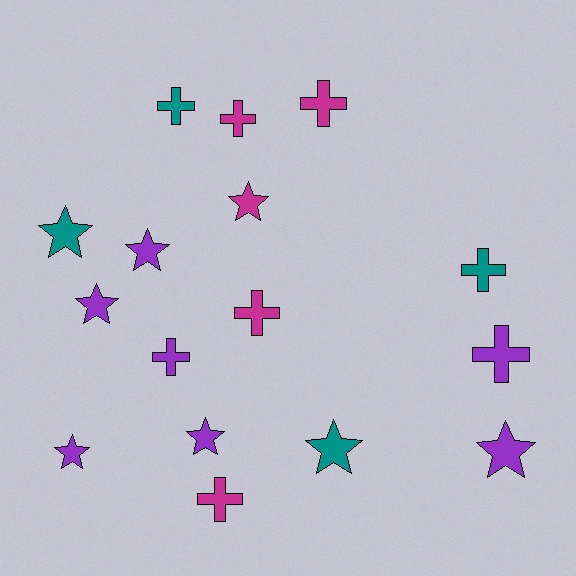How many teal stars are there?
There are 2 teal stars.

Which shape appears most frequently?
Star, with 8 objects.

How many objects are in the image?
There are 16 objects.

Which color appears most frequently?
Purple, with 7 objects.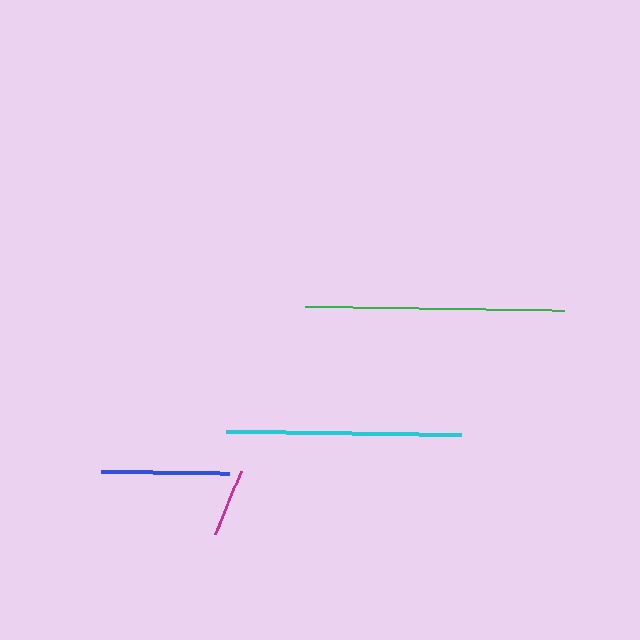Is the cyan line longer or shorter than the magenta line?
The cyan line is longer than the magenta line.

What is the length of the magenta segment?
The magenta segment is approximately 69 pixels long.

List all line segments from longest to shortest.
From longest to shortest: green, cyan, blue, magenta.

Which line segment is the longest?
The green line is the longest at approximately 258 pixels.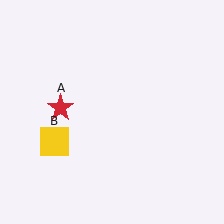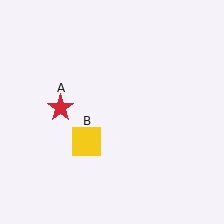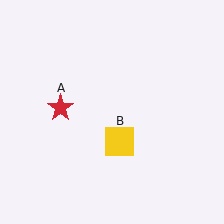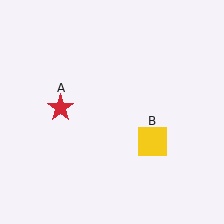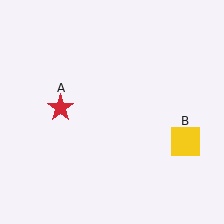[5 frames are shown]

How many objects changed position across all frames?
1 object changed position: yellow square (object B).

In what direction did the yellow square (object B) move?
The yellow square (object B) moved right.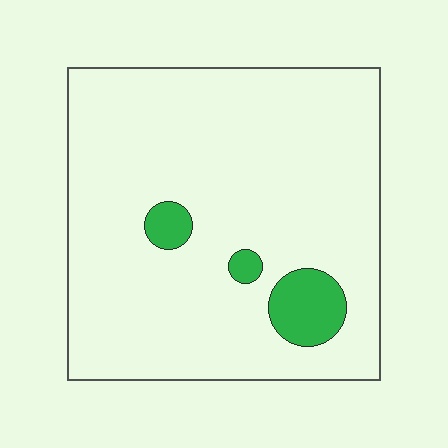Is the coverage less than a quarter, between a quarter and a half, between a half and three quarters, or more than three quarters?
Less than a quarter.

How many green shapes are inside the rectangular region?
3.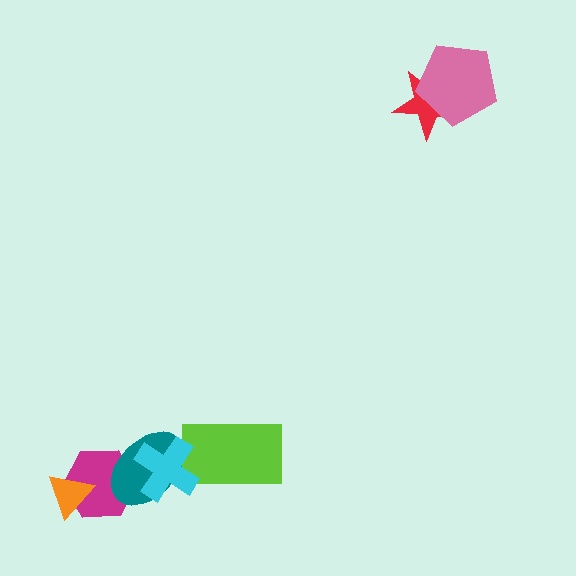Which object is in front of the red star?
The pink pentagon is in front of the red star.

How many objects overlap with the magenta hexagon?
2 objects overlap with the magenta hexagon.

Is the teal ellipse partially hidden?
Yes, it is partially covered by another shape.